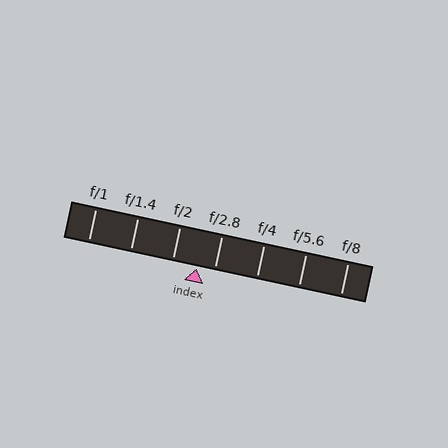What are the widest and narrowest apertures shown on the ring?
The widest aperture shown is f/1 and the narrowest is f/8.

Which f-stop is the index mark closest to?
The index mark is closest to f/2.8.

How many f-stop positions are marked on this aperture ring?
There are 7 f-stop positions marked.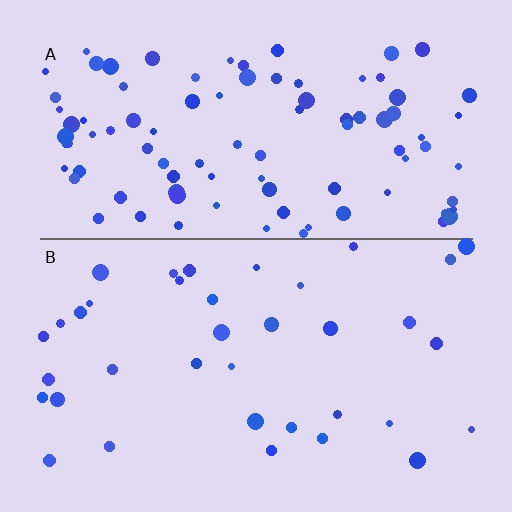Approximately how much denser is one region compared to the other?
Approximately 2.6× — region A over region B.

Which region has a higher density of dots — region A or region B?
A (the top).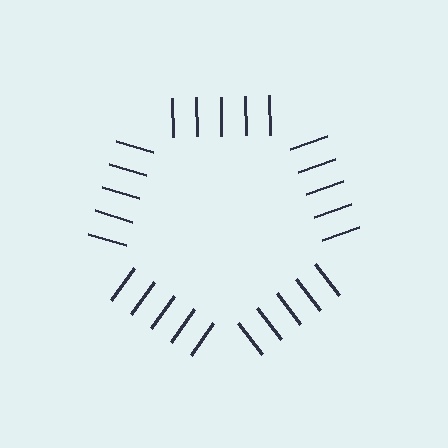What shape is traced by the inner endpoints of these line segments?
An illusory pentagon — the line segments terminate on its edges but no continuous stroke is drawn.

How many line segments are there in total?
25 — 5 along each of the 5 edges.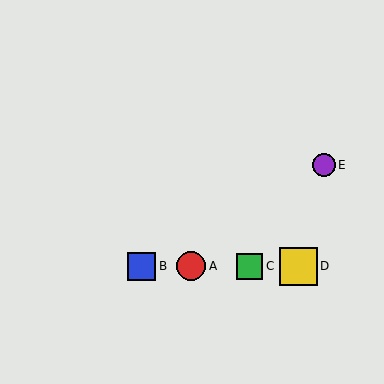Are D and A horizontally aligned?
Yes, both are at y≈266.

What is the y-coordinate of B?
Object B is at y≈266.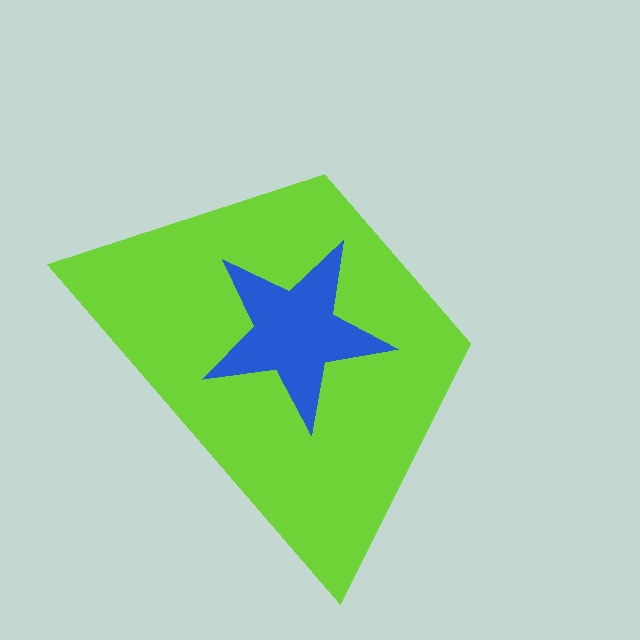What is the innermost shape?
The blue star.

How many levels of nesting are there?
2.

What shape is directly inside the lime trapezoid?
The blue star.